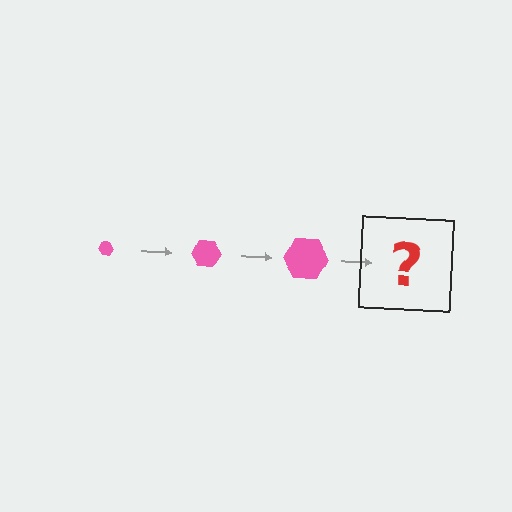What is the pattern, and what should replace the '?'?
The pattern is that the hexagon gets progressively larger each step. The '?' should be a pink hexagon, larger than the previous one.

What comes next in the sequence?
The next element should be a pink hexagon, larger than the previous one.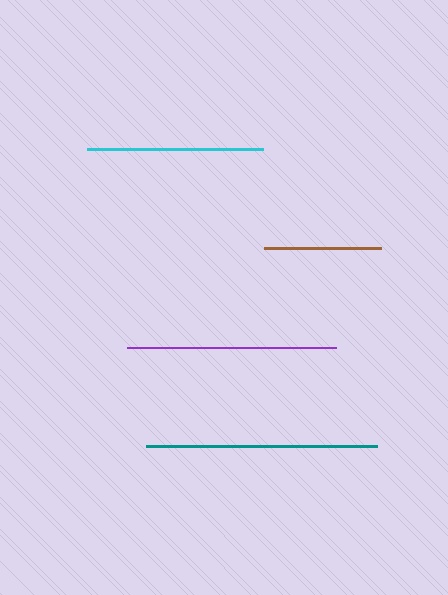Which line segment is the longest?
The teal line is the longest at approximately 231 pixels.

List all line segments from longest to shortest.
From longest to shortest: teal, purple, cyan, brown.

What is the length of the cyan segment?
The cyan segment is approximately 175 pixels long.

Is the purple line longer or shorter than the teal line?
The teal line is longer than the purple line.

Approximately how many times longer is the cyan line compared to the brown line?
The cyan line is approximately 1.5 times the length of the brown line.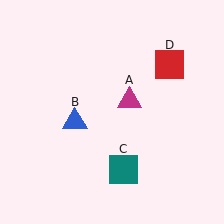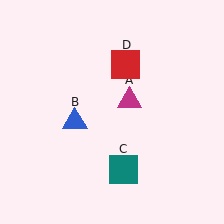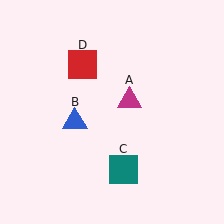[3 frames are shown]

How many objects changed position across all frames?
1 object changed position: red square (object D).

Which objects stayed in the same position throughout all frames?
Magenta triangle (object A) and blue triangle (object B) and teal square (object C) remained stationary.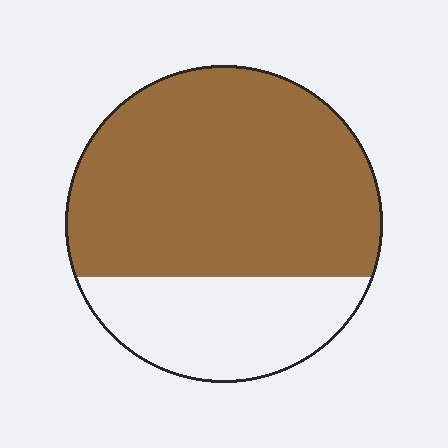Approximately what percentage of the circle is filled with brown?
Approximately 70%.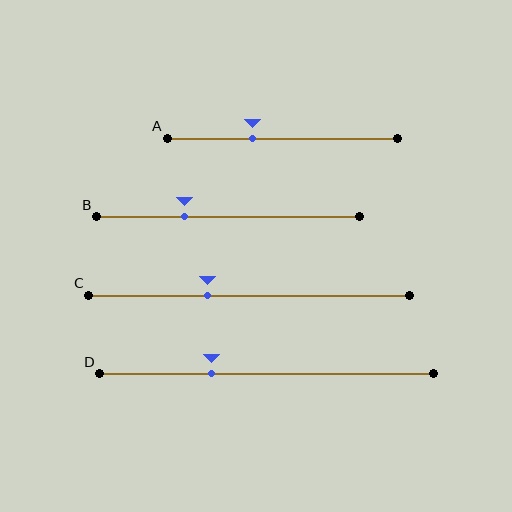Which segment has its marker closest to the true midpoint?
Segment C has its marker closest to the true midpoint.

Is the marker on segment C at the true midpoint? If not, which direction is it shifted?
No, the marker on segment C is shifted to the left by about 13% of the segment length.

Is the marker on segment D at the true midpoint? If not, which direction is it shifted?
No, the marker on segment D is shifted to the left by about 16% of the segment length.